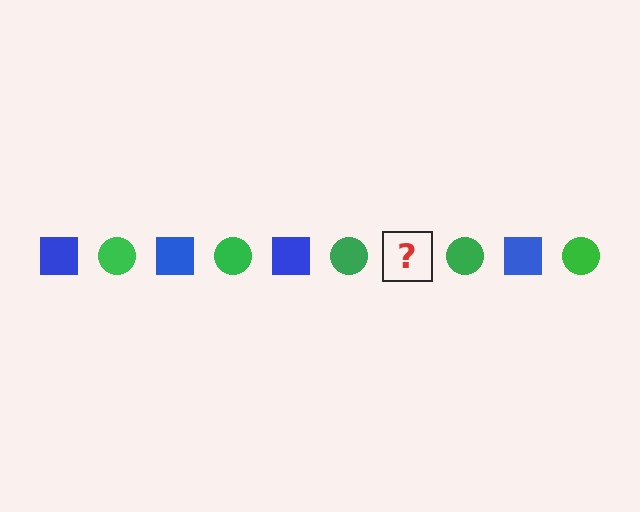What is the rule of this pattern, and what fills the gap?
The rule is that the pattern alternates between blue square and green circle. The gap should be filled with a blue square.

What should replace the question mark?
The question mark should be replaced with a blue square.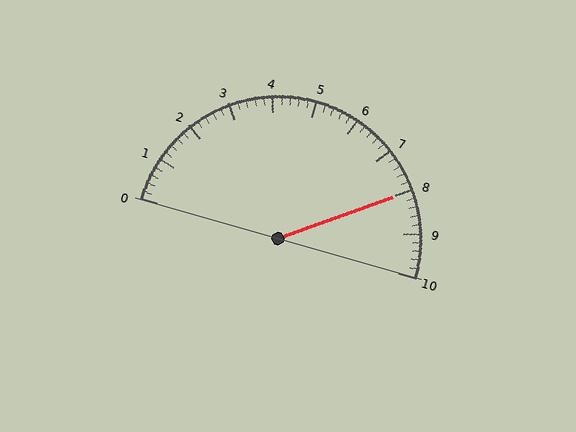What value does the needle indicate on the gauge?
The needle indicates approximately 8.0.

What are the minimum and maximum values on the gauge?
The gauge ranges from 0 to 10.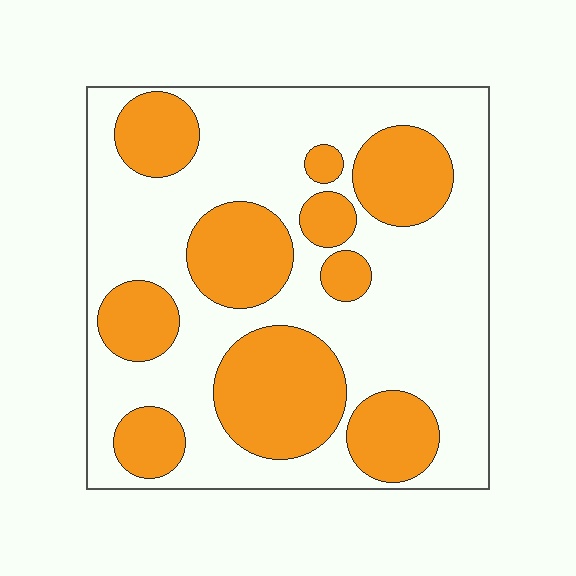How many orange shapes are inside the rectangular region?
10.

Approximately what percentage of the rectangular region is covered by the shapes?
Approximately 35%.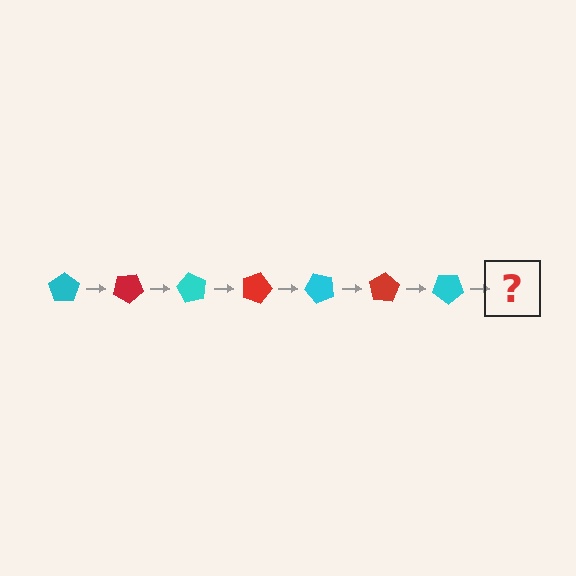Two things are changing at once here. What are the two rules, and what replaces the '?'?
The two rules are that it rotates 30 degrees each step and the color cycles through cyan and red. The '?' should be a red pentagon, rotated 210 degrees from the start.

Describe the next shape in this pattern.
It should be a red pentagon, rotated 210 degrees from the start.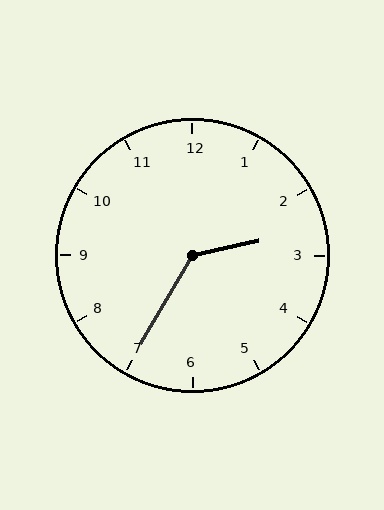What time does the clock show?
2:35.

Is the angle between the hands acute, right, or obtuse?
It is obtuse.